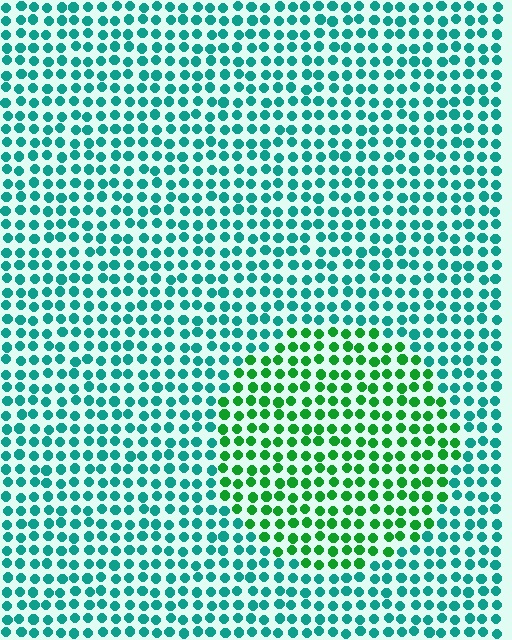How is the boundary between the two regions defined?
The boundary is defined purely by a slight shift in hue (about 42 degrees). Spacing, size, and orientation are identical on both sides.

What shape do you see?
I see a circle.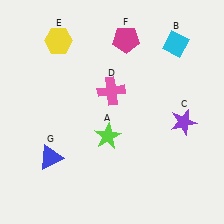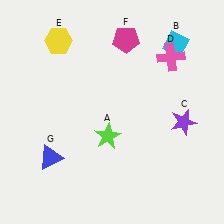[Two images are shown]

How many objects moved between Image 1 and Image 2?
1 object moved between the two images.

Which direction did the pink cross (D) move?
The pink cross (D) moved right.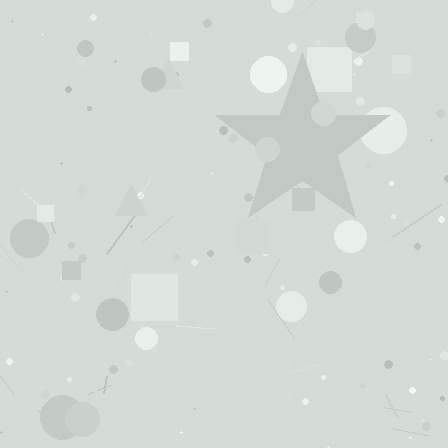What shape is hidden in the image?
A star is hidden in the image.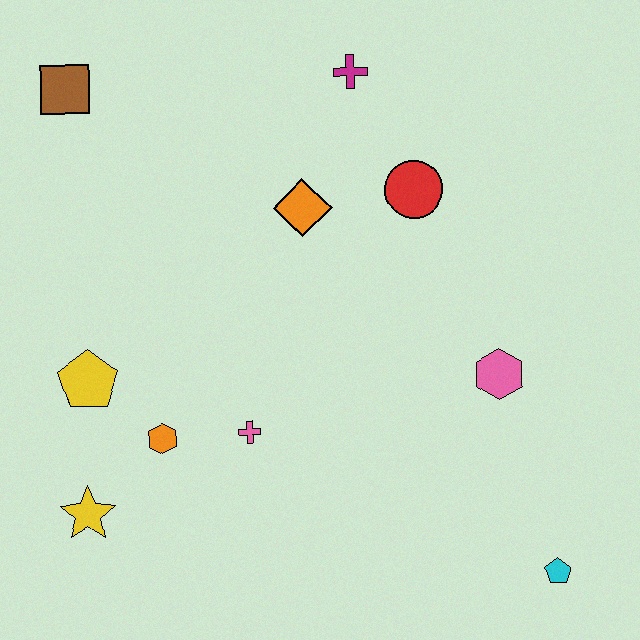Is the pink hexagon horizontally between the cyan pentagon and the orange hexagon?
Yes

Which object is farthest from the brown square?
The cyan pentagon is farthest from the brown square.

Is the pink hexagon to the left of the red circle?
No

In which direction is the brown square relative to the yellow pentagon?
The brown square is above the yellow pentagon.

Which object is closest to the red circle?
The orange diamond is closest to the red circle.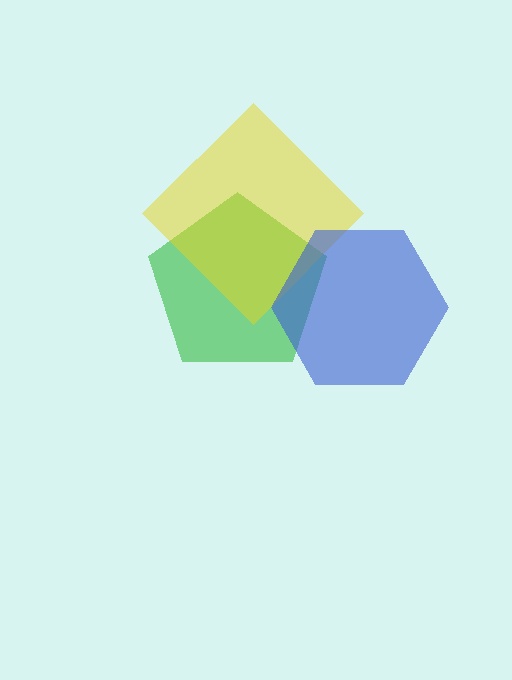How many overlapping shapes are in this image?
There are 3 overlapping shapes in the image.